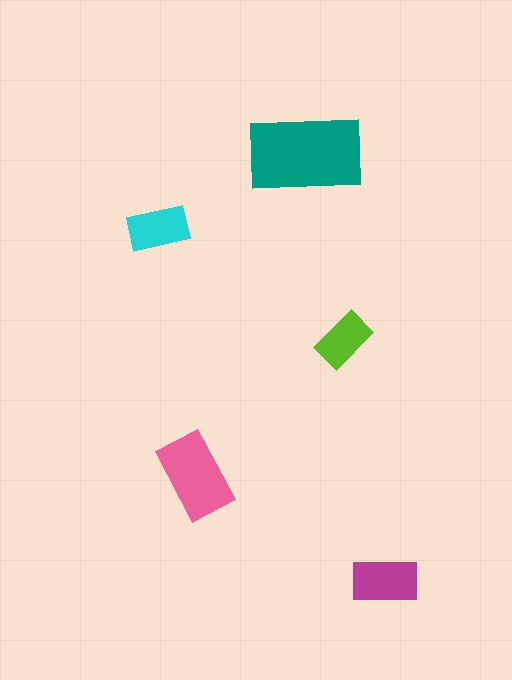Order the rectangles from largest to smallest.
the teal one, the pink one, the magenta one, the cyan one, the lime one.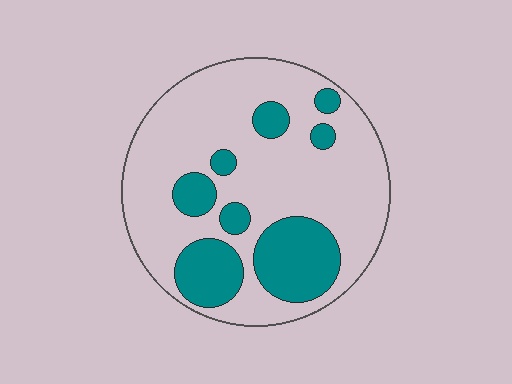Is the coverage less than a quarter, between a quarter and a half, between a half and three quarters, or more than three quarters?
Between a quarter and a half.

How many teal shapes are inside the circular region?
8.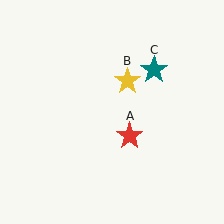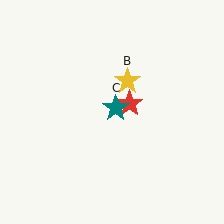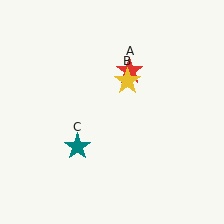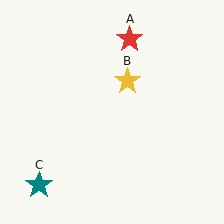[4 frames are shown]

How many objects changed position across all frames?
2 objects changed position: red star (object A), teal star (object C).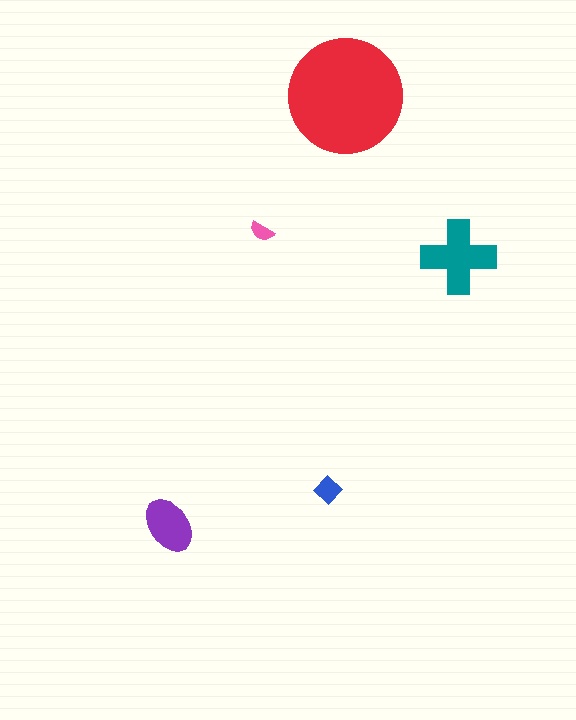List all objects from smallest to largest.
The pink semicircle, the blue diamond, the purple ellipse, the teal cross, the red circle.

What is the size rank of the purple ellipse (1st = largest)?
3rd.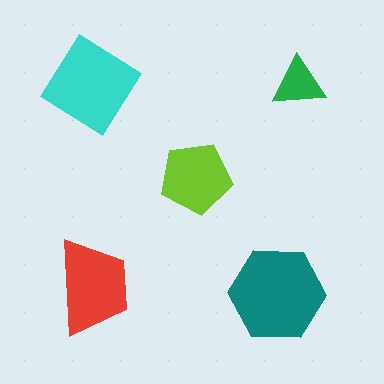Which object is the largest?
The teal hexagon.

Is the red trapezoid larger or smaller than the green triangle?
Larger.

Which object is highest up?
The green triangle is topmost.